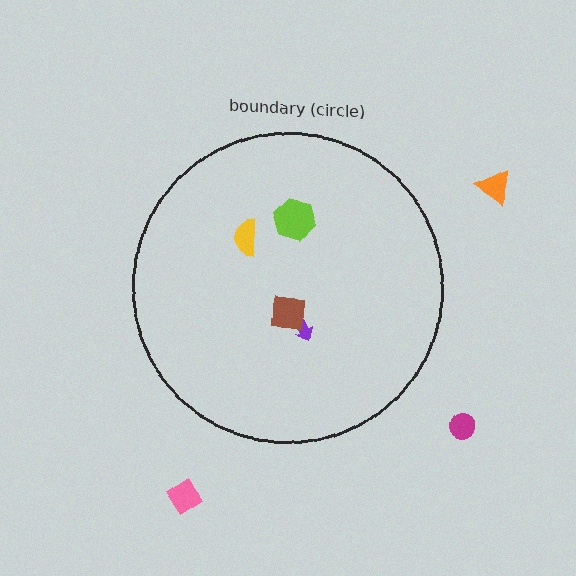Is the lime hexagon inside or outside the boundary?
Inside.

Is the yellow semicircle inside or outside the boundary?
Inside.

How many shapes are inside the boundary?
4 inside, 3 outside.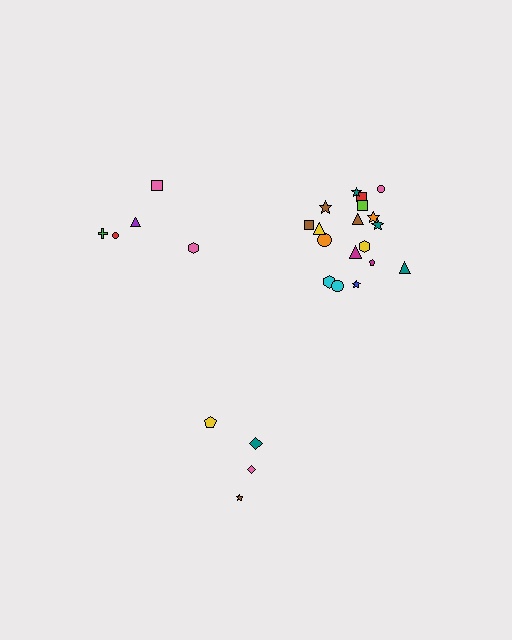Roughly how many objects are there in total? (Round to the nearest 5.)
Roughly 25 objects in total.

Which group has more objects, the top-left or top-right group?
The top-right group.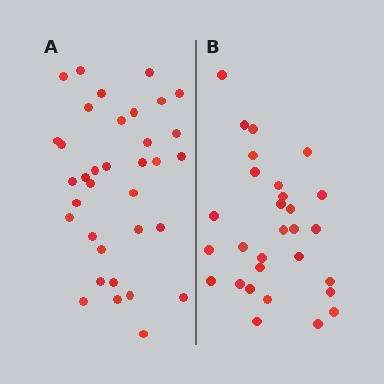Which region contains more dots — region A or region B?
Region A (the left region) has more dots.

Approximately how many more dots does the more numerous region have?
Region A has about 6 more dots than region B.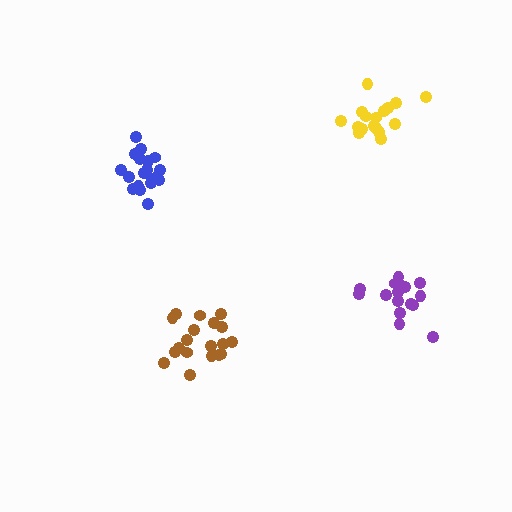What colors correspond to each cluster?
The clusters are colored: purple, brown, blue, yellow.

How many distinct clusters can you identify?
There are 4 distinct clusters.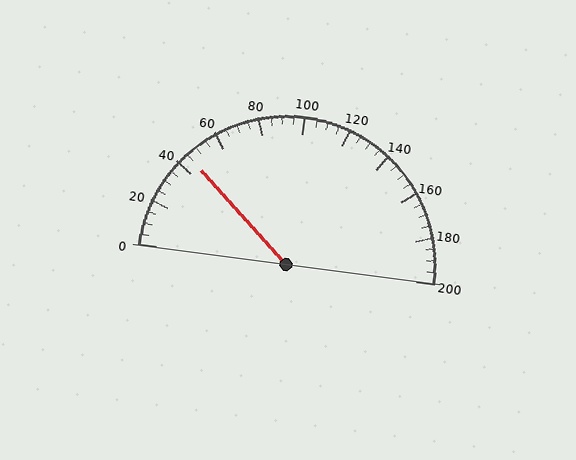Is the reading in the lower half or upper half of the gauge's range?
The reading is in the lower half of the range (0 to 200).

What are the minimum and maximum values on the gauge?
The gauge ranges from 0 to 200.